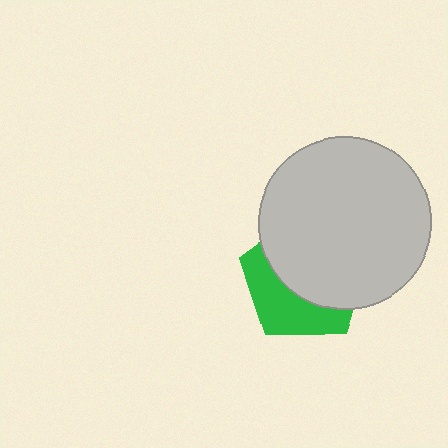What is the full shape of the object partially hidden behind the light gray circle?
The partially hidden object is a green pentagon.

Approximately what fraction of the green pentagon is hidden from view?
Roughly 61% of the green pentagon is hidden behind the light gray circle.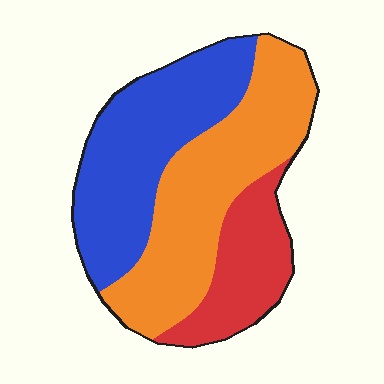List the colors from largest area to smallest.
From largest to smallest: orange, blue, red.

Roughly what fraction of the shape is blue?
Blue covers 38% of the shape.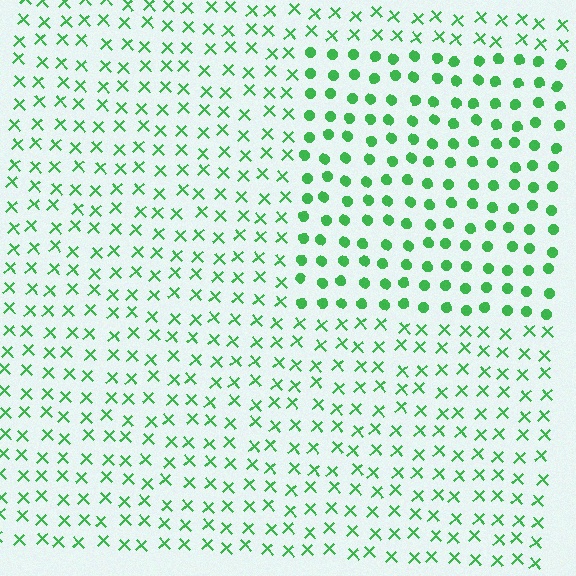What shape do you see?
I see a rectangle.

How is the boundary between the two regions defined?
The boundary is defined by a change in element shape: circles inside vs. X marks outside. All elements share the same color and spacing.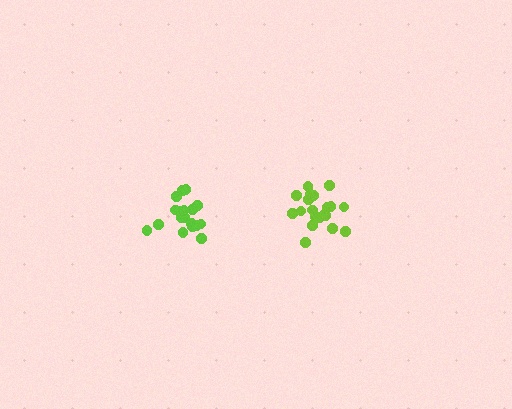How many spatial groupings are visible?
There are 2 spatial groupings.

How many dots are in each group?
Group 1: 20 dots, Group 2: 20 dots (40 total).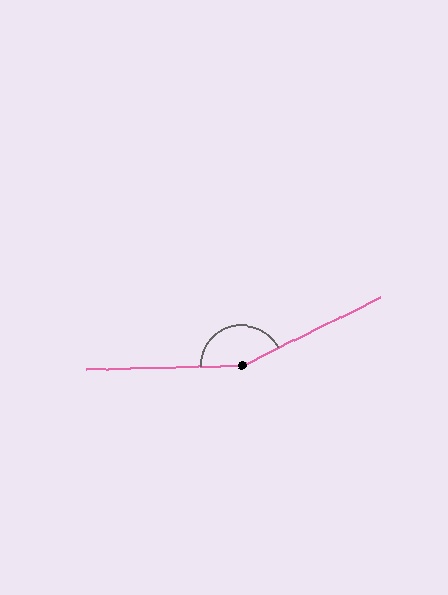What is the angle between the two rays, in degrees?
Approximately 155 degrees.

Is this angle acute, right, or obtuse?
It is obtuse.